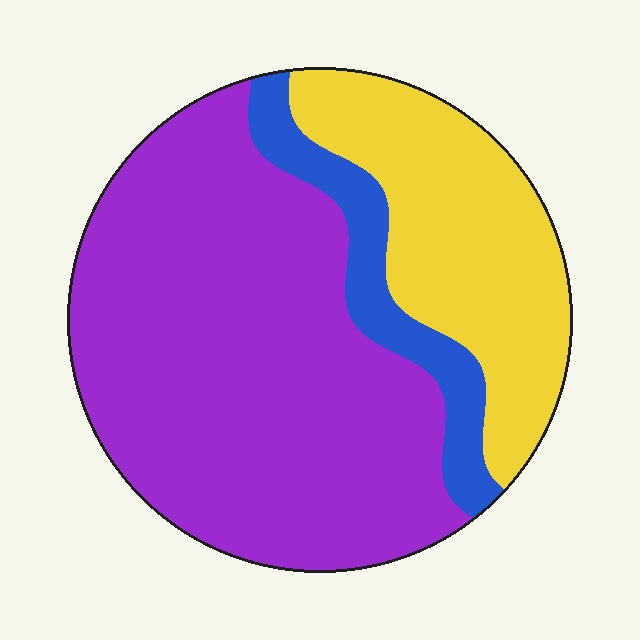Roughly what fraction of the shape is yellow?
Yellow covers about 25% of the shape.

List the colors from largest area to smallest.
From largest to smallest: purple, yellow, blue.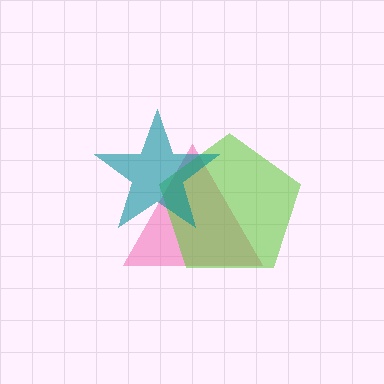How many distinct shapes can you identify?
There are 3 distinct shapes: a pink triangle, a lime pentagon, a teal star.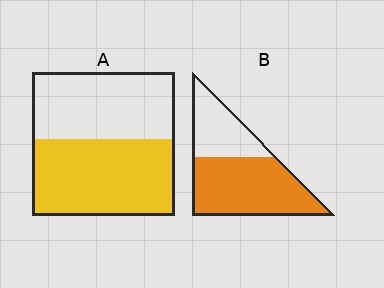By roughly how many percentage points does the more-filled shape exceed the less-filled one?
By roughly 10 percentage points (B over A).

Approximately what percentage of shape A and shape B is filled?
A is approximately 55% and B is approximately 65%.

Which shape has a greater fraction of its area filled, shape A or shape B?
Shape B.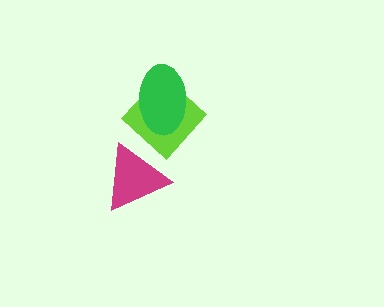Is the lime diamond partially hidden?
Yes, it is partially covered by another shape.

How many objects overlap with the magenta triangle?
1 object overlaps with the magenta triangle.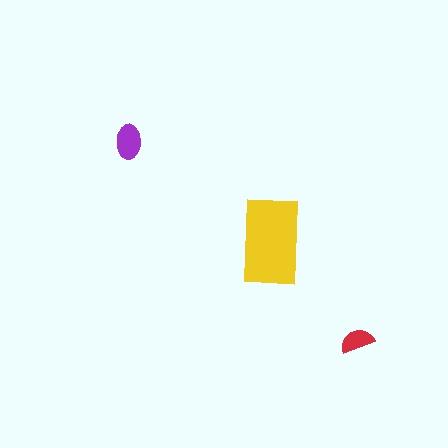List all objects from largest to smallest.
The yellow rectangle, the purple ellipse, the red semicircle.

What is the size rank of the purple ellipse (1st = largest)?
2nd.